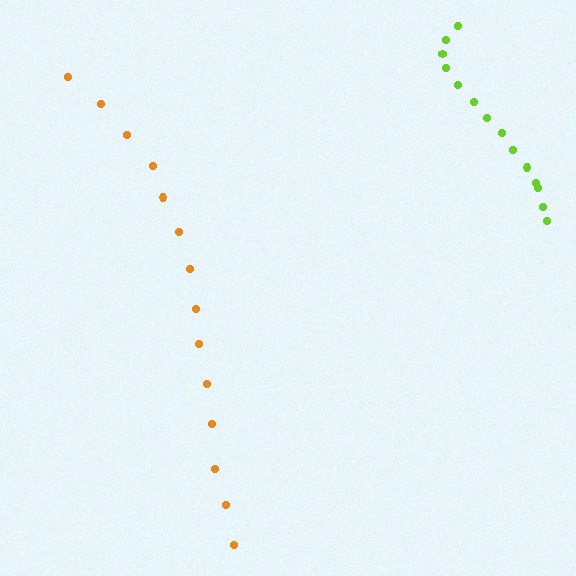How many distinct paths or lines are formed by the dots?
There are 2 distinct paths.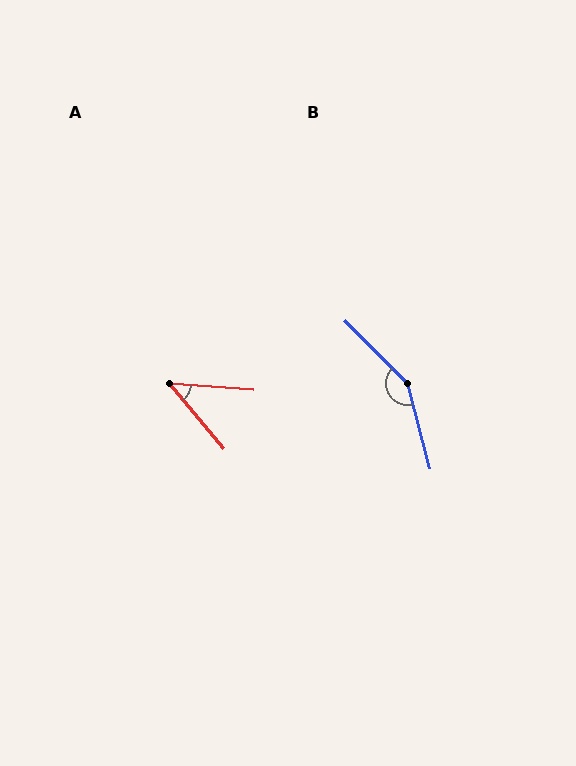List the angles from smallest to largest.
A (46°), B (150°).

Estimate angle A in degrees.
Approximately 46 degrees.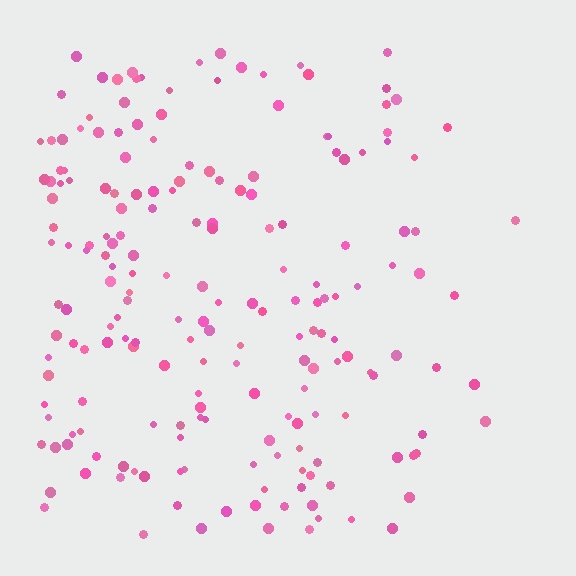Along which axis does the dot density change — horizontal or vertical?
Horizontal.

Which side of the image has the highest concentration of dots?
The left.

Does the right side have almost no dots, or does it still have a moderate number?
Still a moderate number, just noticeably fewer than the left.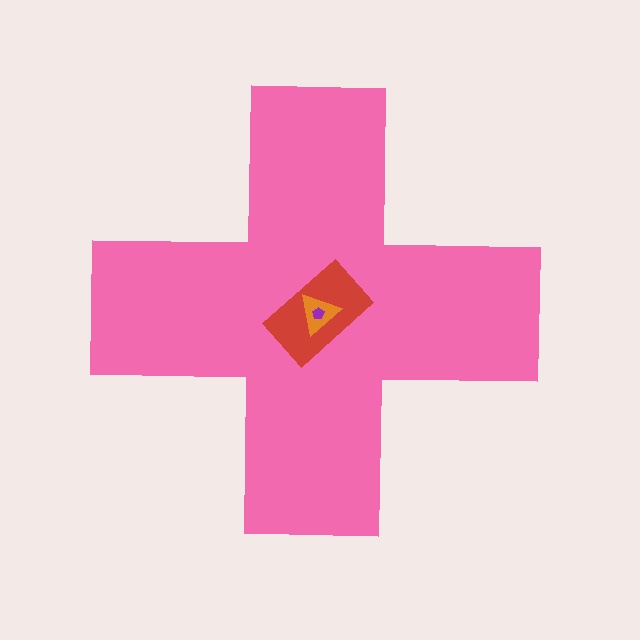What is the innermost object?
The purple pentagon.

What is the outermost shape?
The pink cross.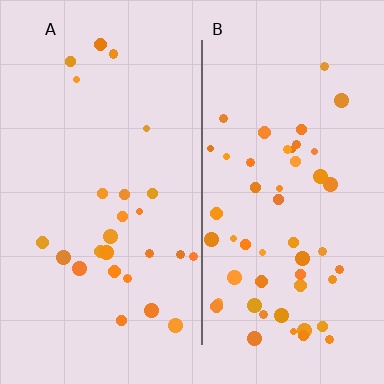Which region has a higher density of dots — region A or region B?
B (the right).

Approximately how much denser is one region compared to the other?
Approximately 2.0× — region B over region A.